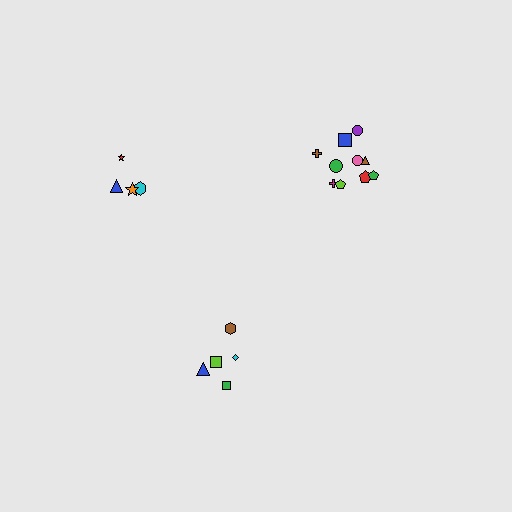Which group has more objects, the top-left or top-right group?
The top-right group.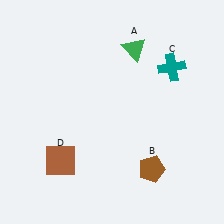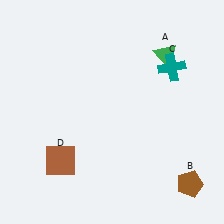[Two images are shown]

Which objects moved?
The objects that moved are: the green triangle (A), the brown pentagon (B).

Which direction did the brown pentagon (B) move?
The brown pentagon (B) moved right.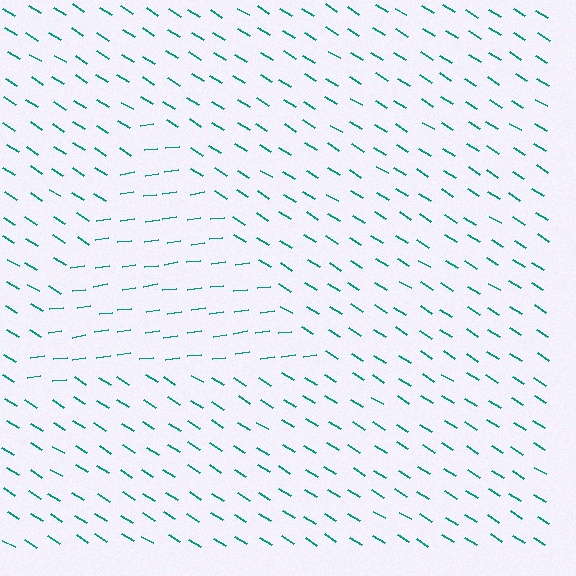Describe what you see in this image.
The image is filled with small teal line segments. A triangle region in the image has lines oriented differently from the surrounding lines, creating a visible texture boundary.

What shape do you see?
I see a triangle.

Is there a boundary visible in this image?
Yes, there is a texture boundary formed by a change in line orientation.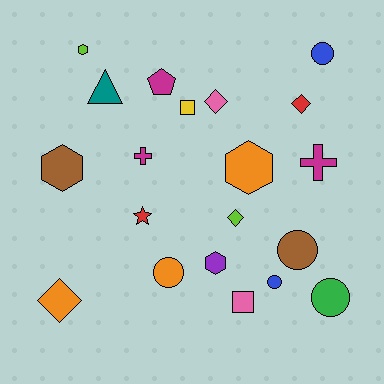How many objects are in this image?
There are 20 objects.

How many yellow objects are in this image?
There is 1 yellow object.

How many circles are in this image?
There are 5 circles.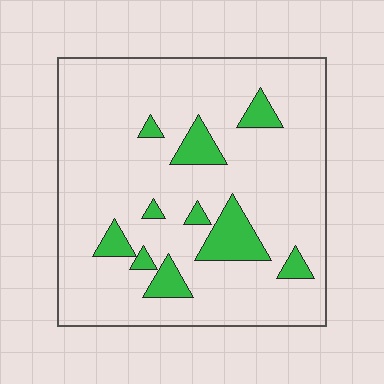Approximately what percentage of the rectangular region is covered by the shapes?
Approximately 15%.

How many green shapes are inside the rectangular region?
10.